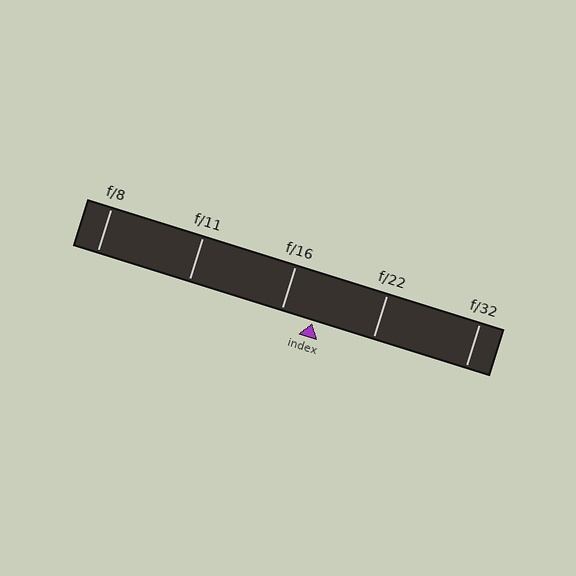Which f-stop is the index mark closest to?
The index mark is closest to f/16.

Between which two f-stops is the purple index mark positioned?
The index mark is between f/16 and f/22.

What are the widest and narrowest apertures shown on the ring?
The widest aperture shown is f/8 and the narrowest is f/32.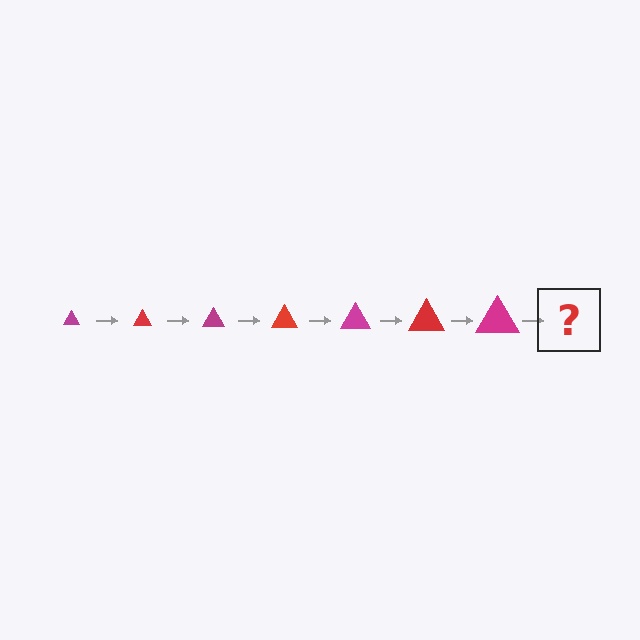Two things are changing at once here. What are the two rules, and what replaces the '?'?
The two rules are that the triangle grows larger each step and the color cycles through magenta and red. The '?' should be a red triangle, larger than the previous one.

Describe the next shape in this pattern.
It should be a red triangle, larger than the previous one.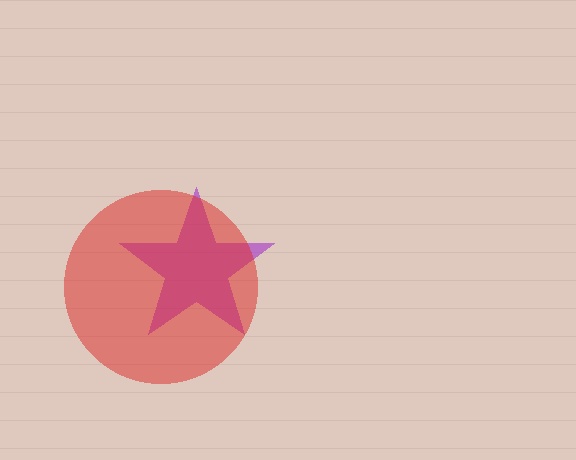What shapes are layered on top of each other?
The layered shapes are: a purple star, a red circle.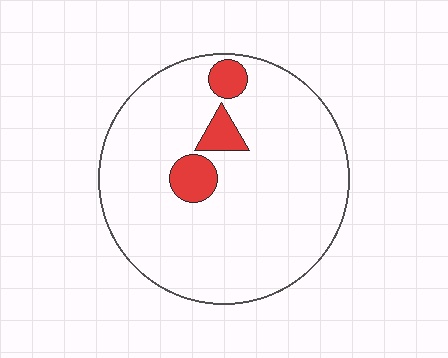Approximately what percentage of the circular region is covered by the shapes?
Approximately 10%.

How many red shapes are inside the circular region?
3.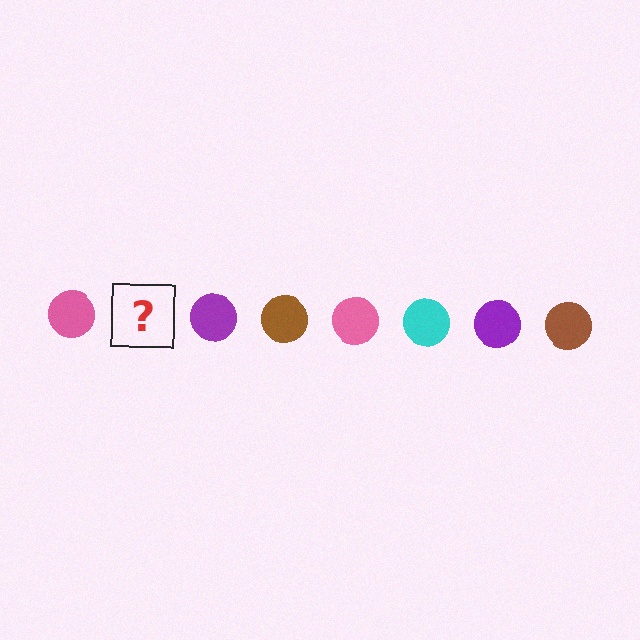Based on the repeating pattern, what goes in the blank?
The blank should be a cyan circle.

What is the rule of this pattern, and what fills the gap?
The rule is that the pattern cycles through pink, cyan, purple, brown circles. The gap should be filled with a cyan circle.